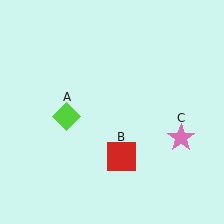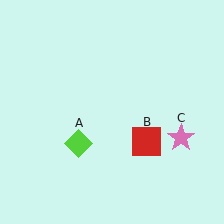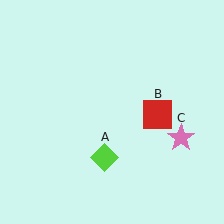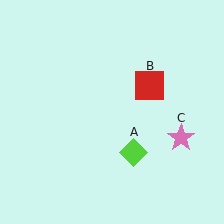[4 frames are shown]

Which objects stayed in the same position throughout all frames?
Pink star (object C) remained stationary.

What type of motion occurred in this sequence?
The lime diamond (object A), red square (object B) rotated counterclockwise around the center of the scene.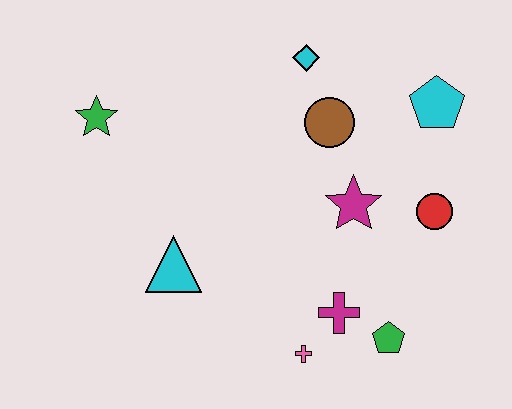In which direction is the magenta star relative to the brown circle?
The magenta star is below the brown circle.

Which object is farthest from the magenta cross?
The green star is farthest from the magenta cross.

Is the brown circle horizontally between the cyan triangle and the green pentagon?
Yes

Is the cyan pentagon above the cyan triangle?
Yes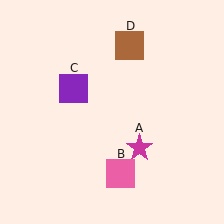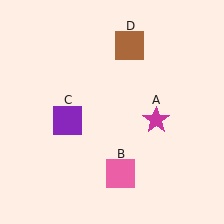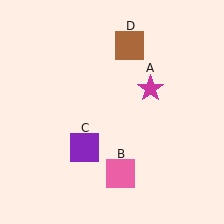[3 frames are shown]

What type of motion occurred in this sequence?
The magenta star (object A), purple square (object C) rotated counterclockwise around the center of the scene.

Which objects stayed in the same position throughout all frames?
Pink square (object B) and brown square (object D) remained stationary.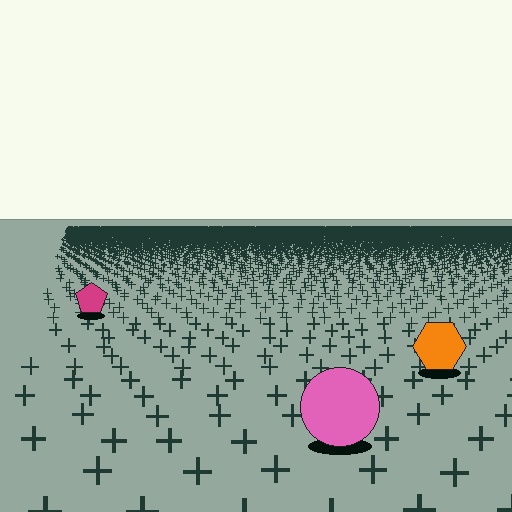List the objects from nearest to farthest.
From nearest to farthest: the pink circle, the orange hexagon, the magenta pentagon.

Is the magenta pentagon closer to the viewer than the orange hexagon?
No. The orange hexagon is closer — you can tell from the texture gradient: the ground texture is coarser near it.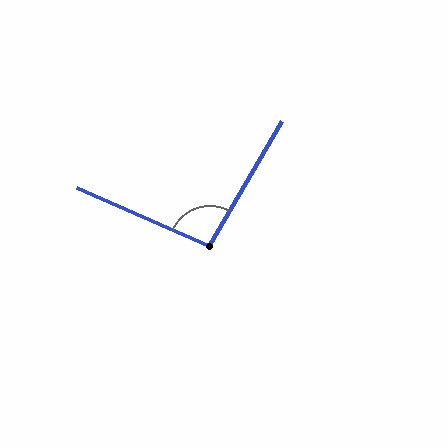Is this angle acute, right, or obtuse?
It is obtuse.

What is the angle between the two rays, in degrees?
Approximately 96 degrees.